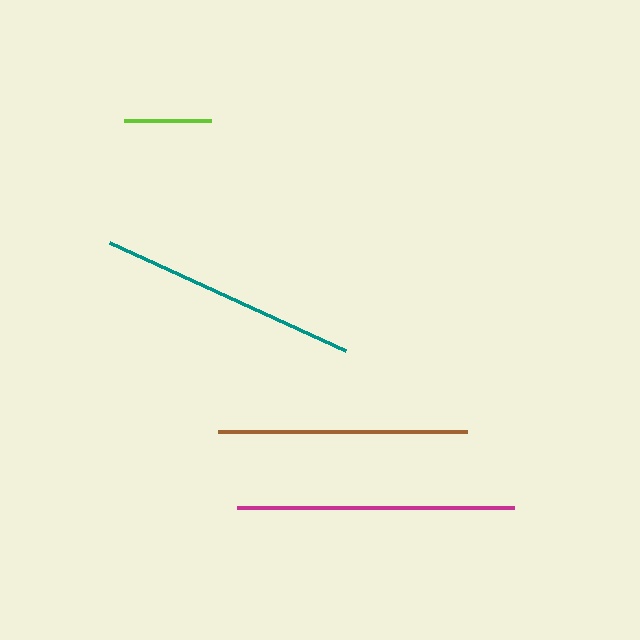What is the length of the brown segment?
The brown segment is approximately 249 pixels long.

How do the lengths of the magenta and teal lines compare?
The magenta and teal lines are approximately the same length.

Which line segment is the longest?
The magenta line is the longest at approximately 277 pixels.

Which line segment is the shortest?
The lime line is the shortest at approximately 87 pixels.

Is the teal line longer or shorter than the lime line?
The teal line is longer than the lime line.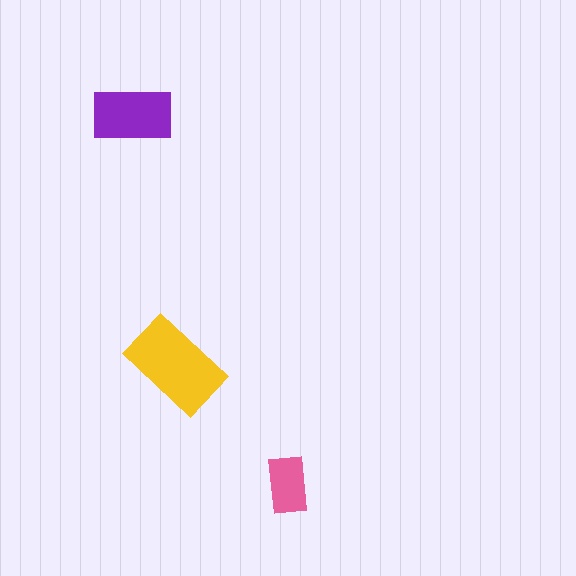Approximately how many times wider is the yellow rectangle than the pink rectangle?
About 1.5 times wider.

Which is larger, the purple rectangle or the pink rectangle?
The purple one.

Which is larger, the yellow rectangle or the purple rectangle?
The yellow one.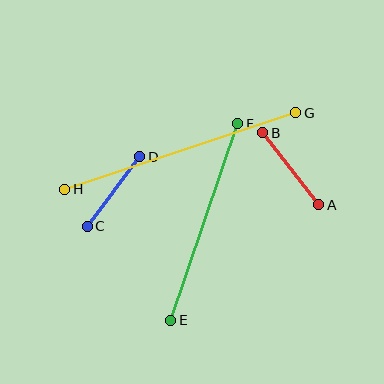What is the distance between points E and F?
The distance is approximately 207 pixels.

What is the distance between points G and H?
The distance is approximately 243 pixels.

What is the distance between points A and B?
The distance is approximately 91 pixels.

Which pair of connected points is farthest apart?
Points G and H are farthest apart.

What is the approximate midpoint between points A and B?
The midpoint is at approximately (291, 169) pixels.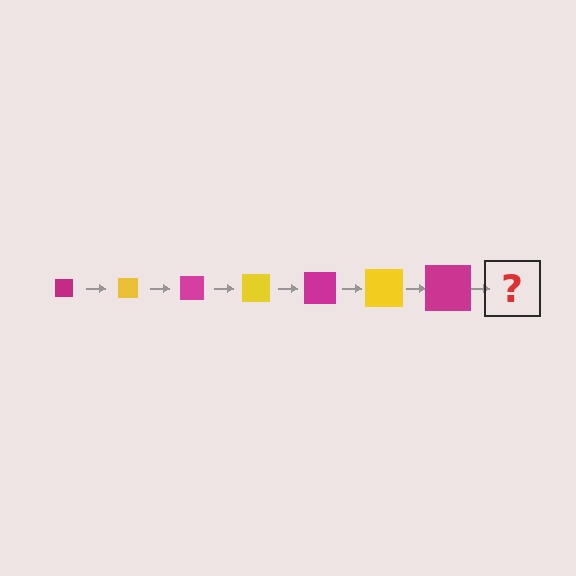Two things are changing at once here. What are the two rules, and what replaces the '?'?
The two rules are that the square grows larger each step and the color cycles through magenta and yellow. The '?' should be a yellow square, larger than the previous one.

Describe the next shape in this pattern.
It should be a yellow square, larger than the previous one.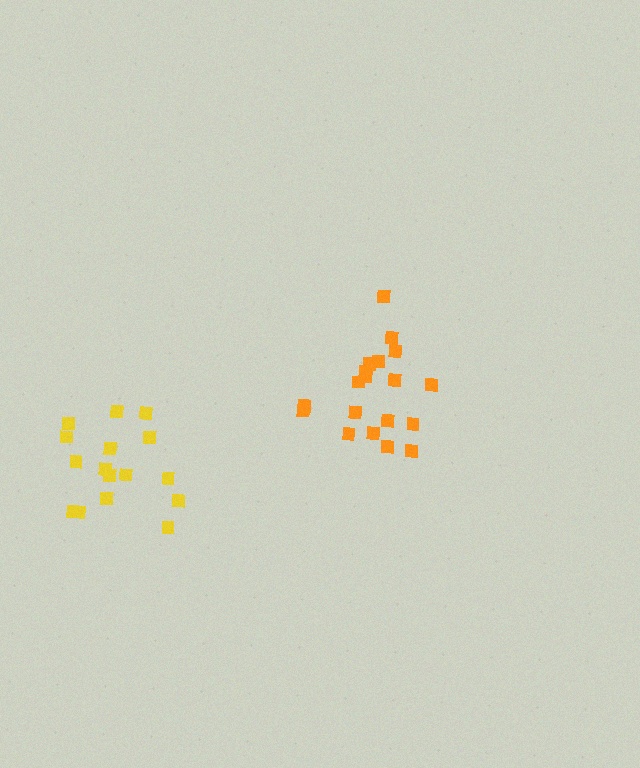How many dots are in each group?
Group 1: 16 dots, Group 2: 19 dots (35 total).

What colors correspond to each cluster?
The clusters are colored: yellow, orange.